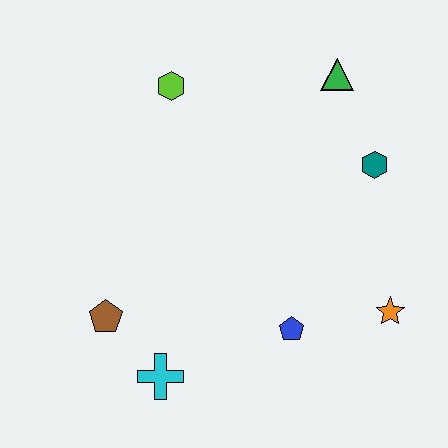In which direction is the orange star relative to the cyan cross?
The orange star is to the right of the cyan cross.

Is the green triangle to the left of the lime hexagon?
No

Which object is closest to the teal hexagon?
The green triangle is closest to the teal hexagon.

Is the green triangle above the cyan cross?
Yes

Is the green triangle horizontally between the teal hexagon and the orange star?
No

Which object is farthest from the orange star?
The lime hexagon is farthest from the orange star.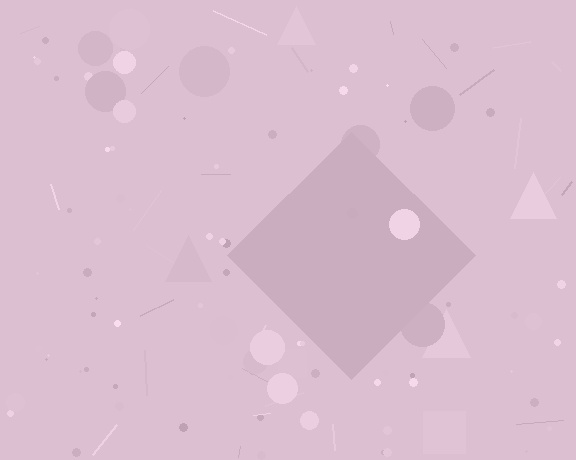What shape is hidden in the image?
A diamond is hidden in the image.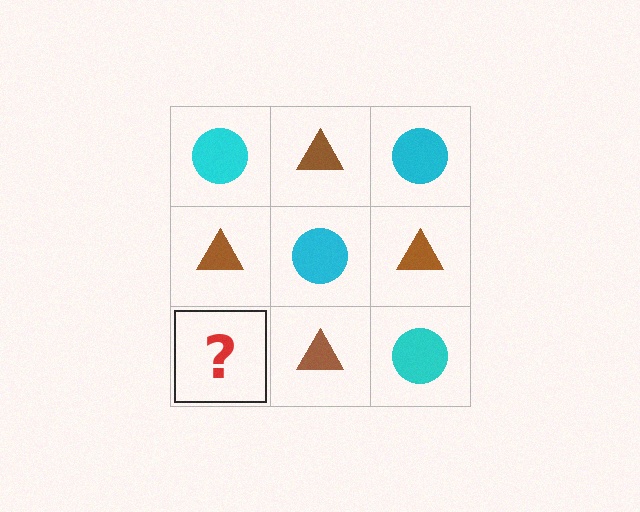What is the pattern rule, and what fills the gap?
The rule is that it alternates cyan circle and brown triangle in a checkerboard pattern. The gap should be filled with a cyan circle.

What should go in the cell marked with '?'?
The missing cell should contain a cyan circle.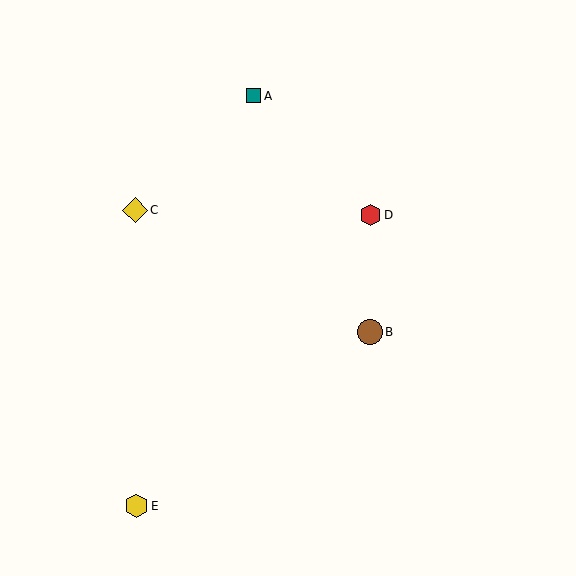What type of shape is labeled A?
Shape A is a teal square.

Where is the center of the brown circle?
The center of the brown circle is at (370, 332).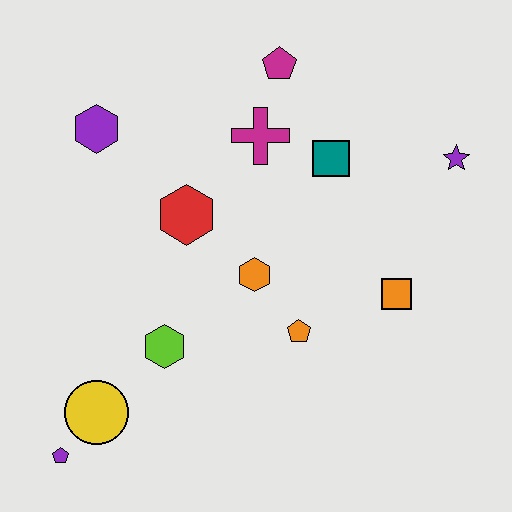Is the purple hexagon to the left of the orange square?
Yes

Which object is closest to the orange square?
The orange pentagon is closest to the orange square.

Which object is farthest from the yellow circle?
The purple star is farthest from the yellow circle.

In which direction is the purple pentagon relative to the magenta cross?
The purple pentagon is below the magenta cross.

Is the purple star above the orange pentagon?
Yes